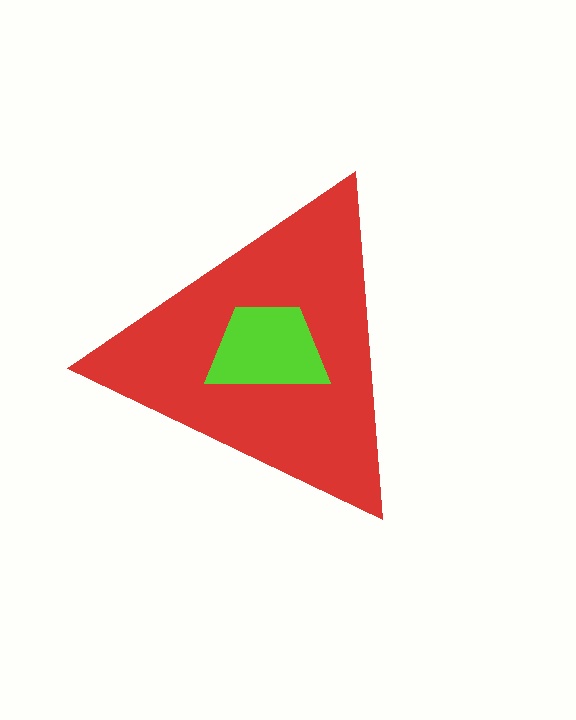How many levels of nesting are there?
2.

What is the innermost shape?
The lime trapezoid.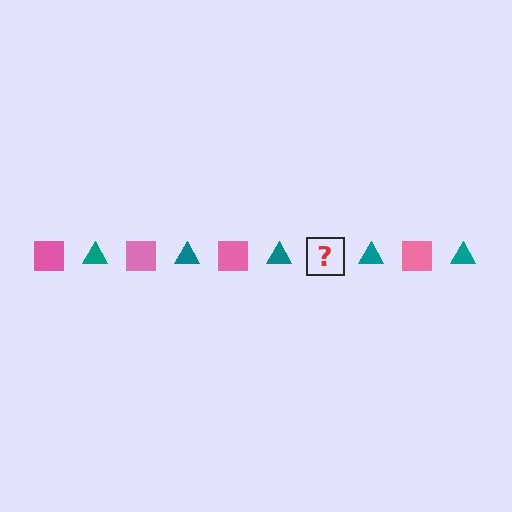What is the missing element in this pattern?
The missing element is a pink square.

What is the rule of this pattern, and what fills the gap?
The rule is that the pattern alternates between pink square and teal triangle. The gap should be filled with a pink square.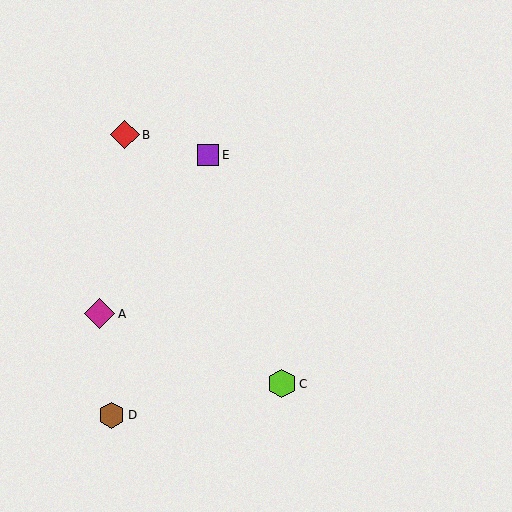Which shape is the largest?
The magenta diamond (labeled A) is the largest.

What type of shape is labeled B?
Shape B is a red diamond.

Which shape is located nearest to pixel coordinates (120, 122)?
The red diamond (labeled B) at (125, 135) is nearest to that location.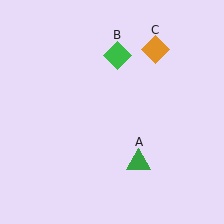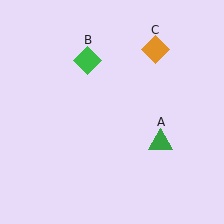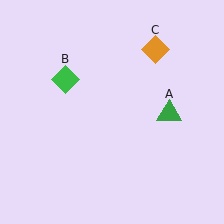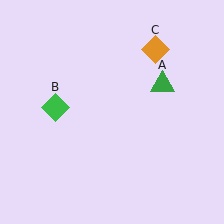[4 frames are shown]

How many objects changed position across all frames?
2 objects changed position: green triangle (object A), green diamond (object B).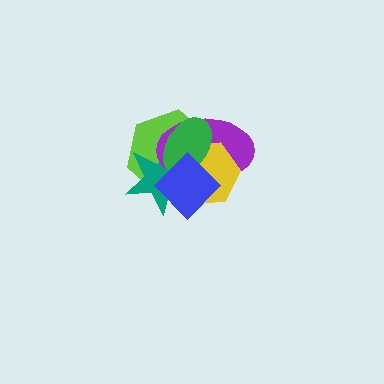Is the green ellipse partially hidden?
Yes, it is partially covered by another shape.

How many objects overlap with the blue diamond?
5 objects overlap with the blue diamond.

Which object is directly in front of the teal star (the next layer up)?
The purple ellipse is directly in front of the teal star.